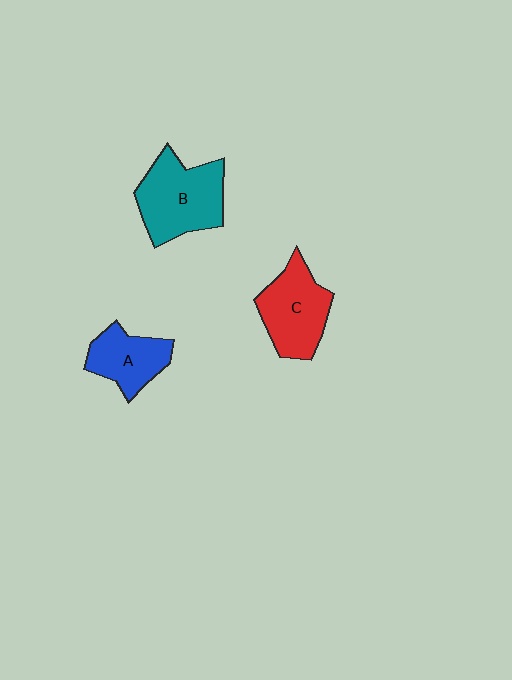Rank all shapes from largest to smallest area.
From largest to smallest: B (teal), C (red), A (blue).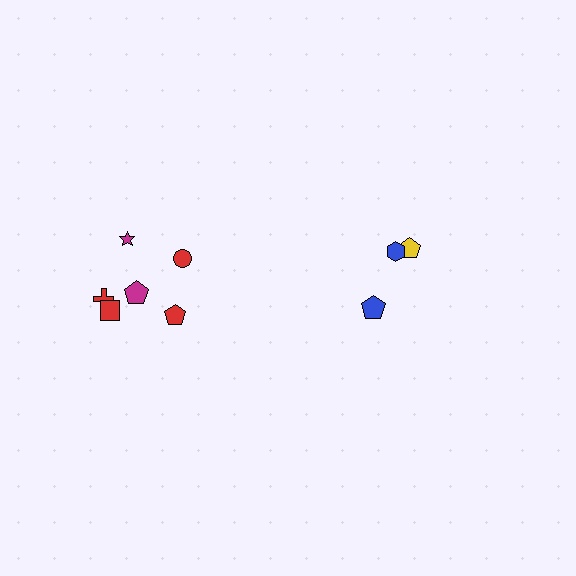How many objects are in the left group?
There are 6 objects.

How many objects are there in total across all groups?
There are 9 objects.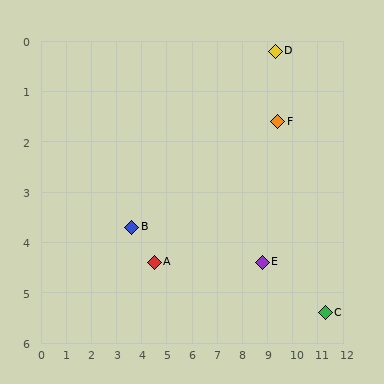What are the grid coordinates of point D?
Point D is at approximately (9.3, 0.2).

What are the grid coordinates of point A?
Point A is at approximately (4.5, 4.4).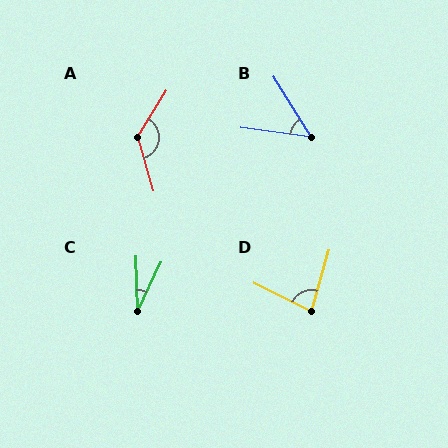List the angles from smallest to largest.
C (27°), B (50°), D (79°), A (132°).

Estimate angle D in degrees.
Approximately 79 degrees.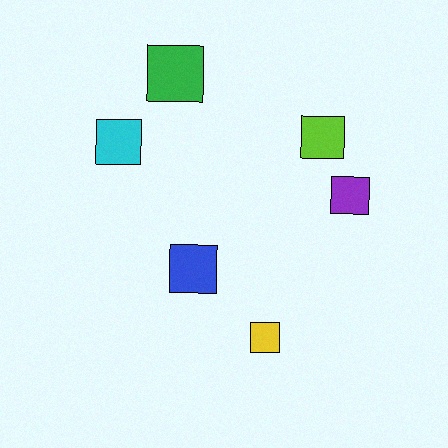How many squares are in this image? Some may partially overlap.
There are 6 squares.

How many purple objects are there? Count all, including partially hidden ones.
There is 1 purple object.